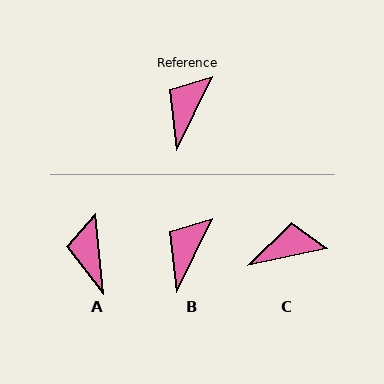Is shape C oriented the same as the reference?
No, it is off by about 52 degrees.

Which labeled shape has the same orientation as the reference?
B.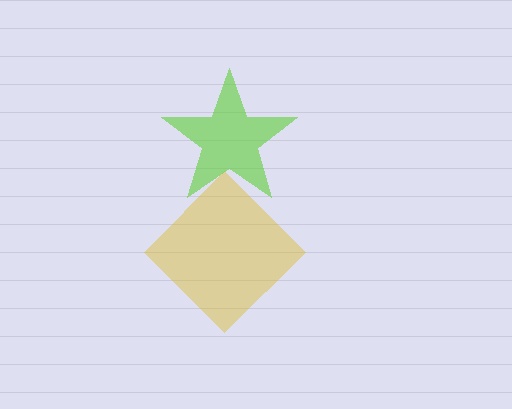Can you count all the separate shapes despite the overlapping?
Yes, there are 2 separate shapes.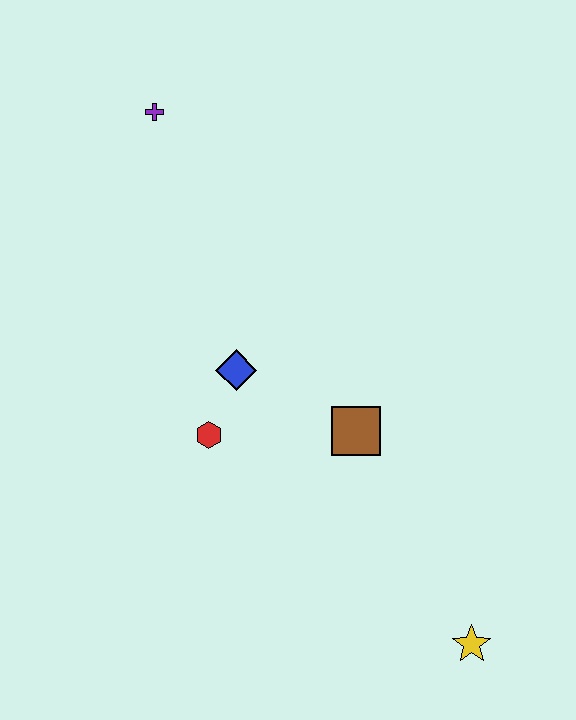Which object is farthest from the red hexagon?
The yellow star is farthest from the red hexagon.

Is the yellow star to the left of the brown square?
No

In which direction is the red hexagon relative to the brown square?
The red hexagon is to the left of the brown square.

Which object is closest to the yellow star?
The brown square is closest to the yellow star.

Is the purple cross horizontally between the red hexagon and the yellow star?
No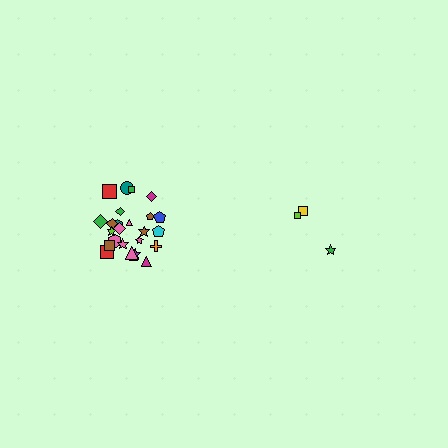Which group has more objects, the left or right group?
The left group.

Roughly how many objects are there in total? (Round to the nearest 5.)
Roughly 30 objects in total.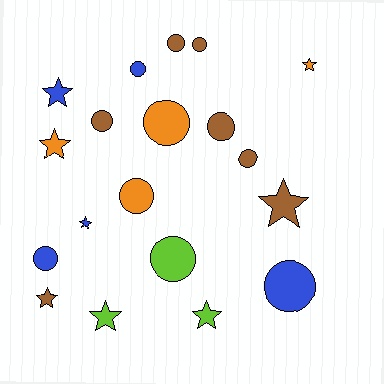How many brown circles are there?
There are 5 brown circles.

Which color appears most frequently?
Brown, with 7 objects.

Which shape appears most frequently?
Circle, with 11 objects.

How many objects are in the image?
There are 19 objects.